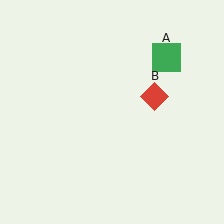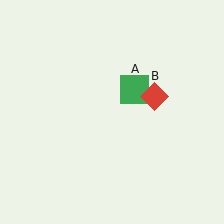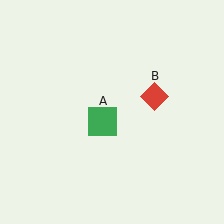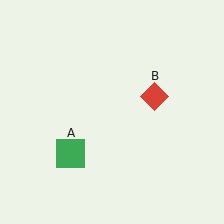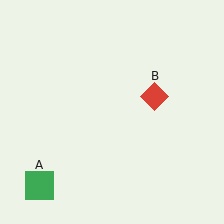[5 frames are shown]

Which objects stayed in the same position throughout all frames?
Red diamond (object B) remained stationary.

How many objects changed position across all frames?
1 object changed position: green square (object A).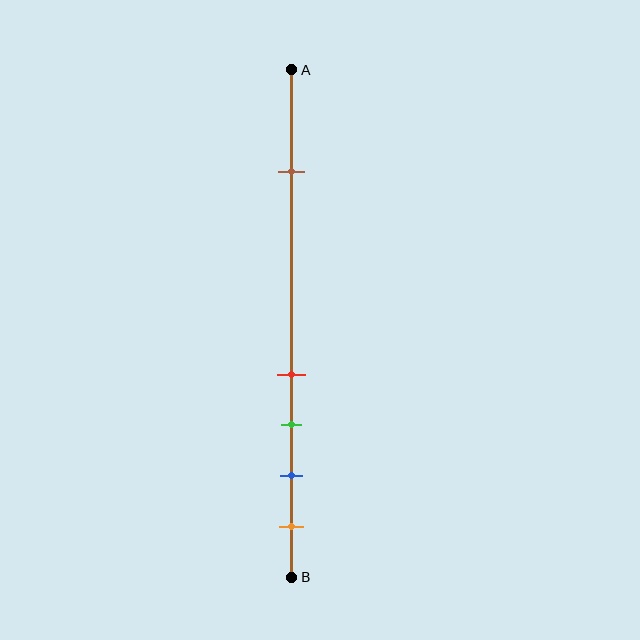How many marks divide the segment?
There are 5 marks dividing the segment.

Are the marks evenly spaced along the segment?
No, the marks are not evenly spaced.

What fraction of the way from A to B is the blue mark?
The blue mark is approximately 80% (0.8) of the way from A to B.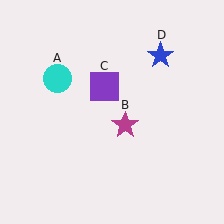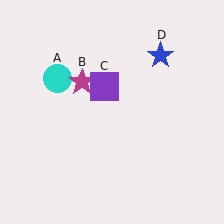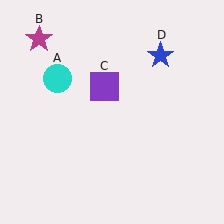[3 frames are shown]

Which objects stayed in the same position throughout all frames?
Cyan circle (object A) and purple square (object C) and blue star (object D) remained stationary.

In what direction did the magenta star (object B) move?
The magenta star (object B) moved up and to the left.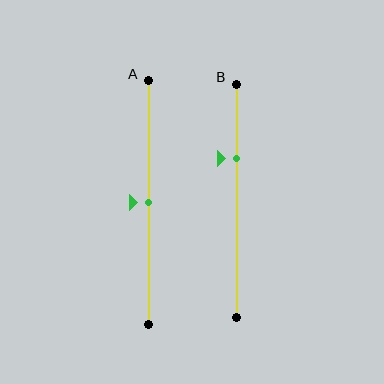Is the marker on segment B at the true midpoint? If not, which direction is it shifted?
No, the marker on segment B is shifted upward by about 18% of the segment length.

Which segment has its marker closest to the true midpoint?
Segment A has its marker closest to the true midpoint.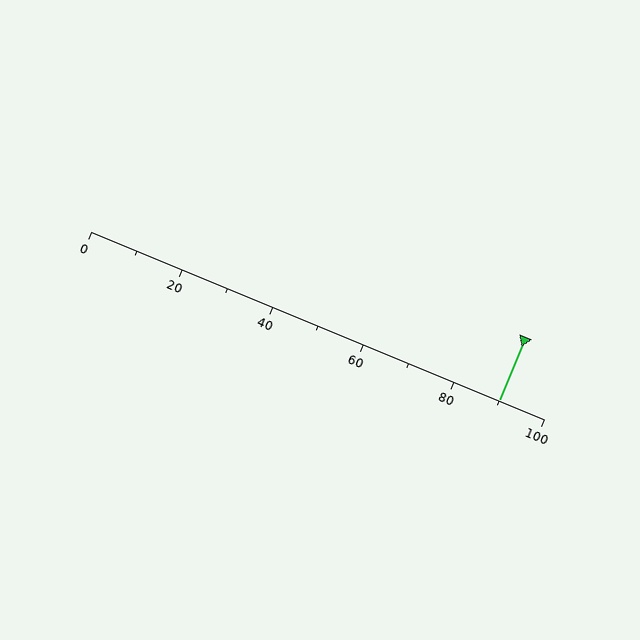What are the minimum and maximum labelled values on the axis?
The axis runs from 0 to 100.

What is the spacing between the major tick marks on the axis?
The major ticks are spaced 20 apart.